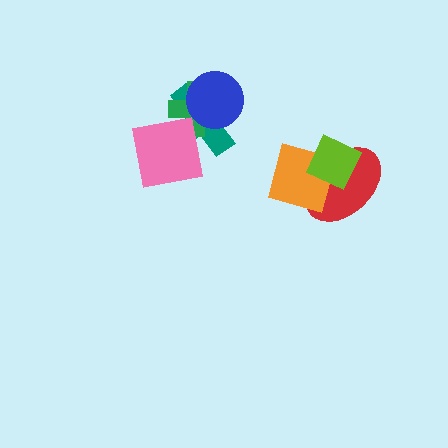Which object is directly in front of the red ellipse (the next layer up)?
The orange diamond is directly in front of the red ellipse.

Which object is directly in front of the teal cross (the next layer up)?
The green cross is directly in front of the teal cross.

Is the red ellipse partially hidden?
Yes, it is partially covered by another shape.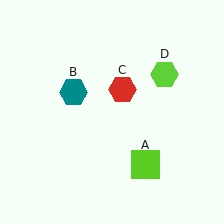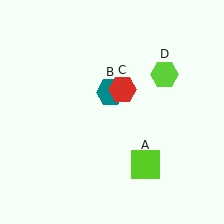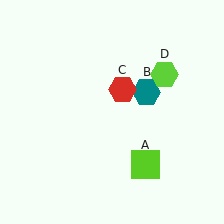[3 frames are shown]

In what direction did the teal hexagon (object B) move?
The teal hexagon (object B) moved right.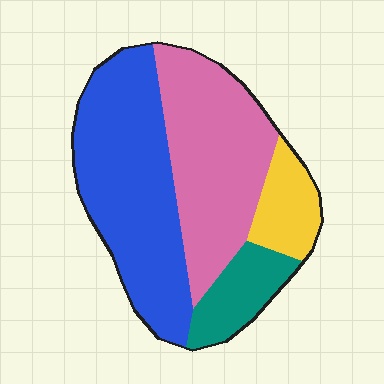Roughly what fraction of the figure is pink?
Pink covers 35% of the figure.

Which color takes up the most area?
Blue, at roughly 40%.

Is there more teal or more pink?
Pink.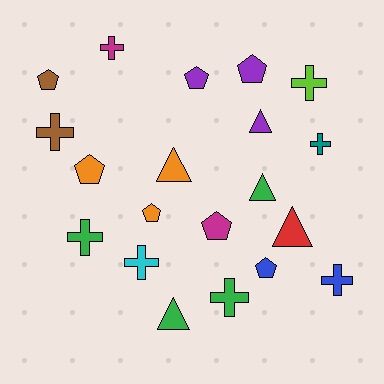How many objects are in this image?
There are 20 objects.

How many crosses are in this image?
There are 8 crosses.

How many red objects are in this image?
There is 1 red object.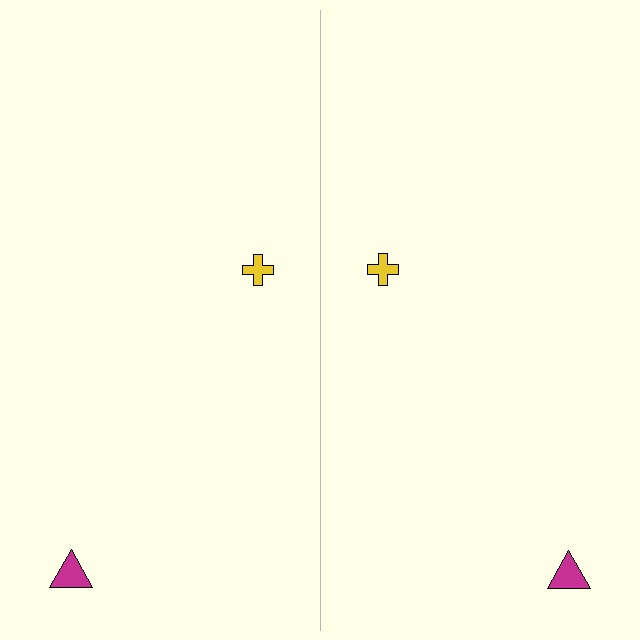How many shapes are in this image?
There are 4 shapes in this image.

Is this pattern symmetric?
Yes, this pattern has bilateral (reflection) symmetry.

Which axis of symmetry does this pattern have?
The pattern has a vertical axis of symmetry running through the center of the image.